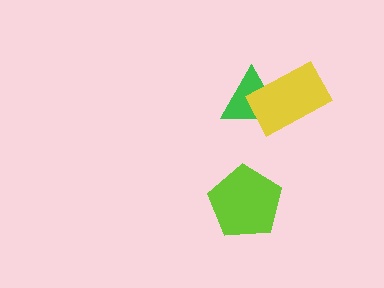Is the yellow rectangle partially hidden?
No, no other shape covers it.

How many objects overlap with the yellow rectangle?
1 object overlaps with the yellow rectangle.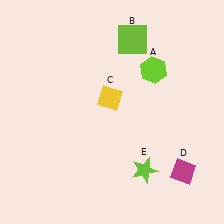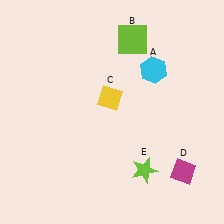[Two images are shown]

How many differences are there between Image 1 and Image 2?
There is 1 difference between the two images.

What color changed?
The hexagon (A) changed from lime in Image 1 to cyan in Image 2.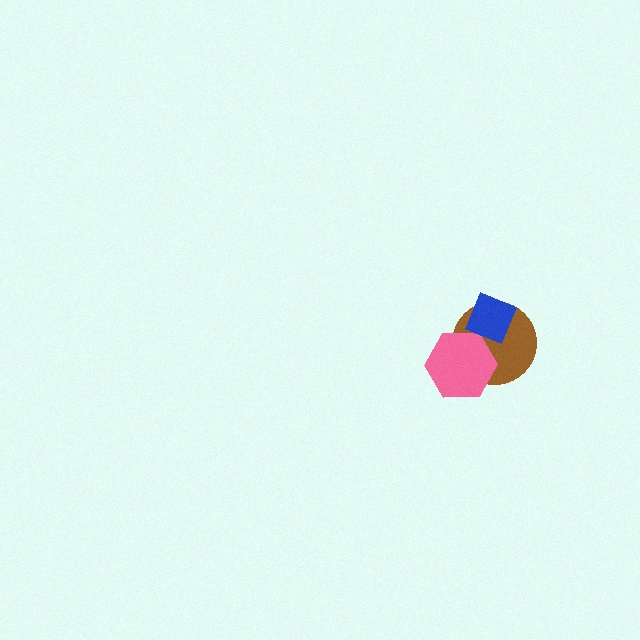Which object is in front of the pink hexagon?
The blue diamond is in front of the pink hexagon.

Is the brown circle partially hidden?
Yes, it is partially covered by another shape.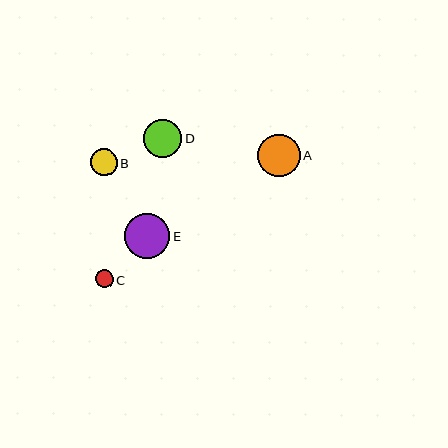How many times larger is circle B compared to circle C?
Circle B is approximately 1.5 times the size of circle C.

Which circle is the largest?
Circle E is the largest with a size of approximately 46 pixels.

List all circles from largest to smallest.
From largest to smallest: E, A, D, B, C.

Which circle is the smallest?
Circle C is the smallest with a size of approximately 18 pixels.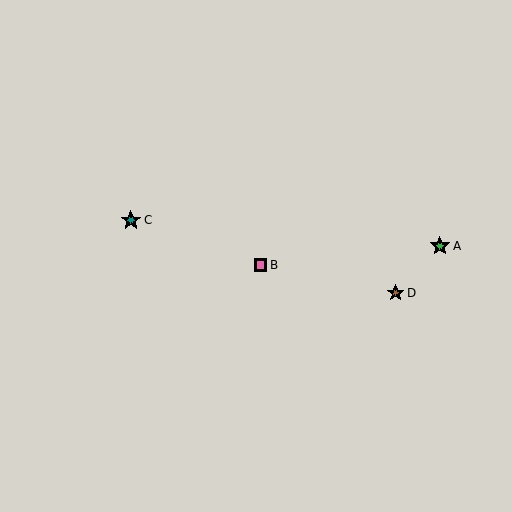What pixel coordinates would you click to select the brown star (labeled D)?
Click at (396, 293) to select the brown star D.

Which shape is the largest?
The green star (labeled A) is the largest.